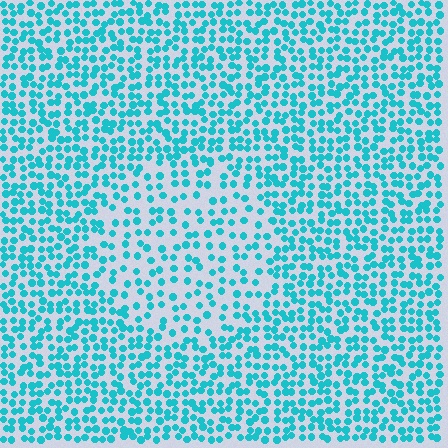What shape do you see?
I see a circle.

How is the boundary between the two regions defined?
The boundary is defined by a change in element density (approximately 1.8x ratio). All elements are the same color, size, and shape.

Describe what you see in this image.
The image contains small cyan elements arranged at two different densities. A circle-shaped region is visible where the elements are less densely packed than the surrounding area.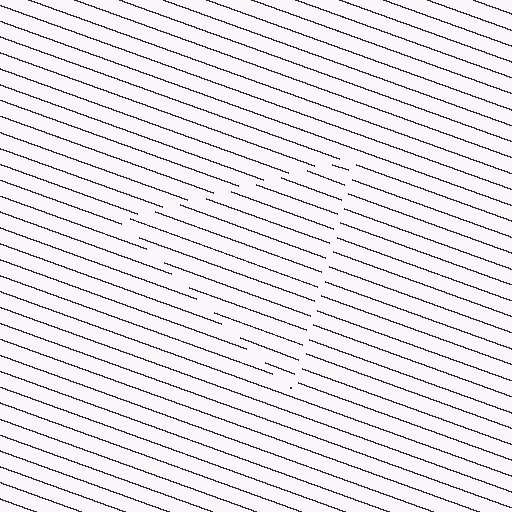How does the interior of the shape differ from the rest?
The interior of the shape contains the same grating, shifted by half a period — the contour is defined by the phase discontinuity where line-ends from the inner and outer gratings abut.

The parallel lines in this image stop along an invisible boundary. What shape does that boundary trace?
An illusory triangle. The interior of the shape contains the same grating, shifted by half a period — the contour is defined by the phase discontinuity where line-ends from the inner and outer gratings abut.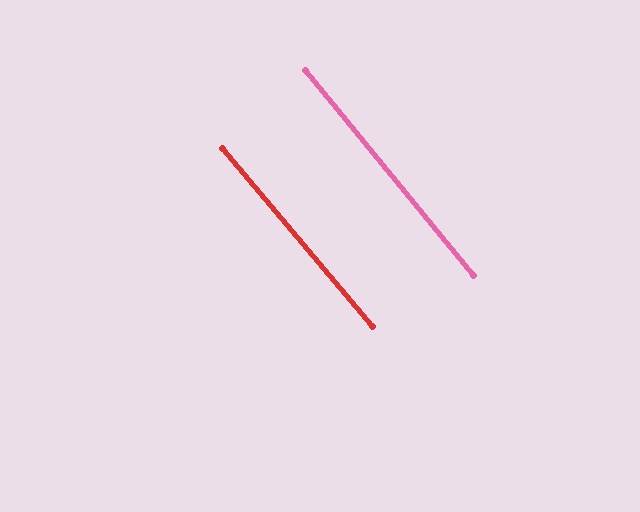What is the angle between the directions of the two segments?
Approximately 1 degree.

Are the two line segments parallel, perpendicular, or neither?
Parallel — their directions differ by only 0.7°.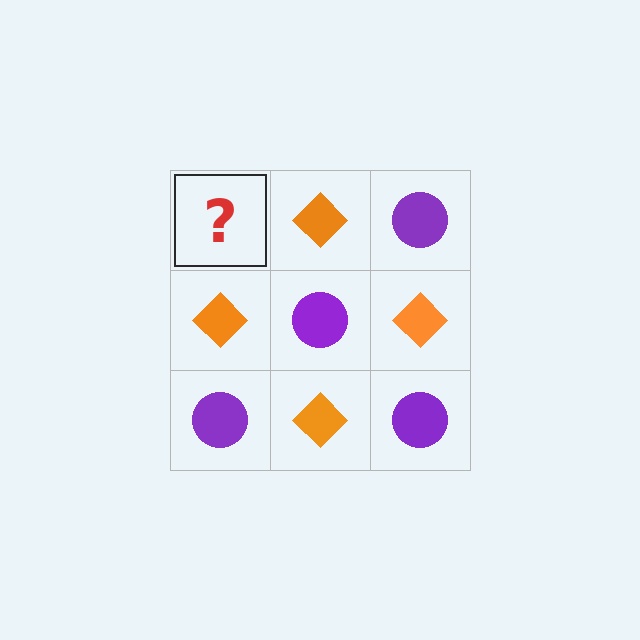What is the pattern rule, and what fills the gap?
The rule is that it alternates purple circle and orange diamond in a checkerboard pattern. The gap should be filled with a purple circle.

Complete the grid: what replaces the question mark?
The question mark should be replaced with a purple circle.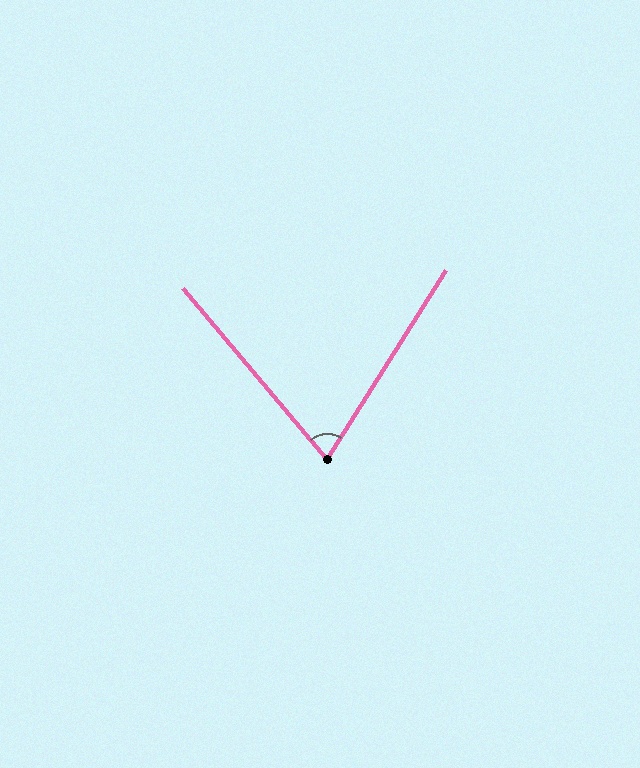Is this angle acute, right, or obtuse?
It is acute.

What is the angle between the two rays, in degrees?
Approximately 72 degrees.